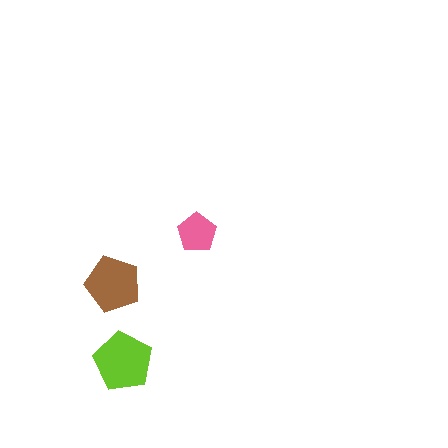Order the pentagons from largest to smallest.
the lime one, the brown one, the pink one.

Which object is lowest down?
The lime pentagon is bottommost.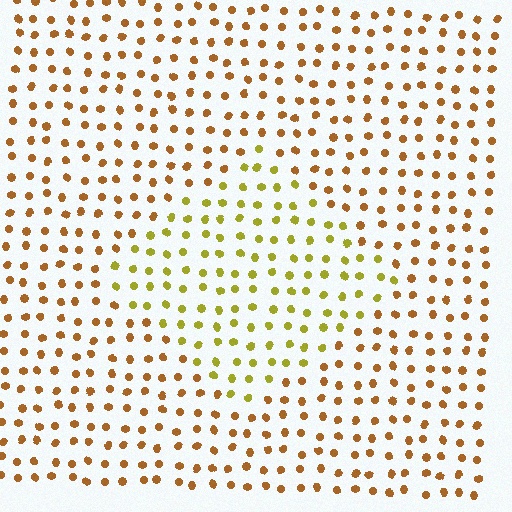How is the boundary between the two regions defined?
The boundary is defined purely by a slight shift in hue (about 34 degrees). Spacing, size, and orientation are identical on both sides.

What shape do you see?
I see a diamond.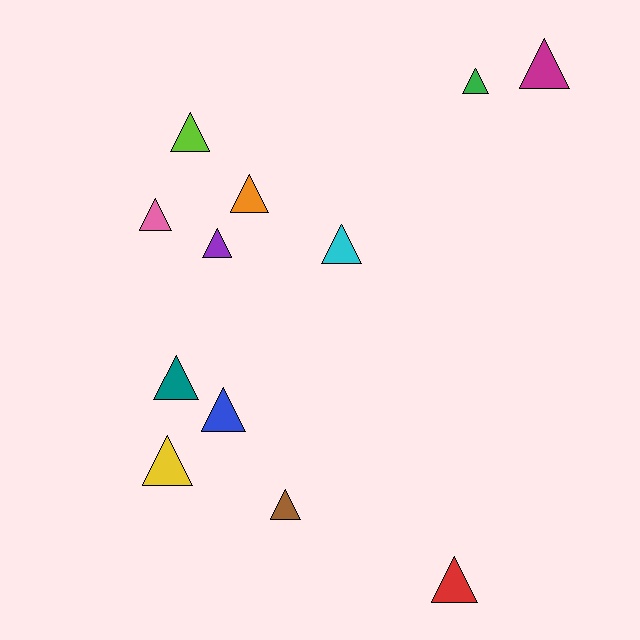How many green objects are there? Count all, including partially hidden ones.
There is 1 green object.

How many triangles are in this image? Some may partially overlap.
There are 12 triangles.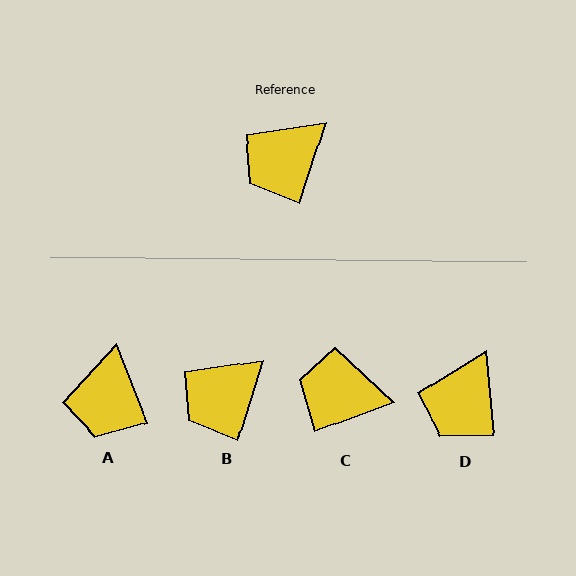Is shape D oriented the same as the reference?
No, it is off by about 23 degrees.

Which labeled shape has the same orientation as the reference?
B.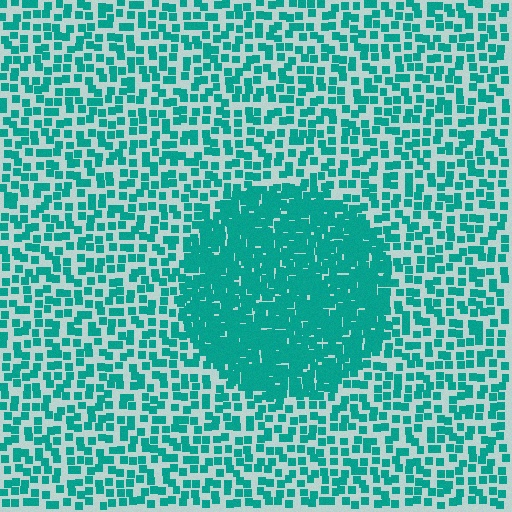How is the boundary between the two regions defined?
The boundary is defined by a change in element density (approximately 2.4x ratio). All elements are the same color, size, and shape.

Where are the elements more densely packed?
The elements are more densely packed inside the circle boundary.